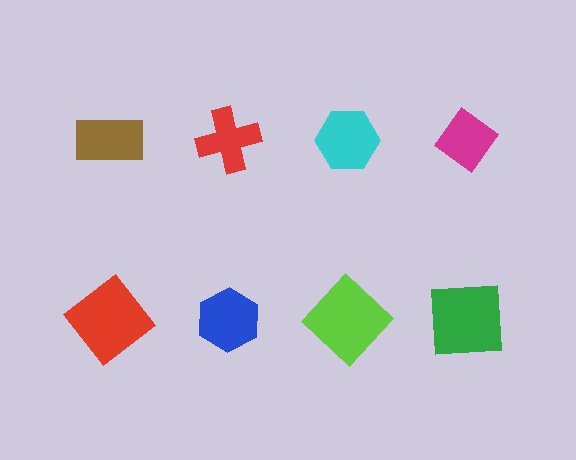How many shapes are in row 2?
4 shapes.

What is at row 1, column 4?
A magenta diamond.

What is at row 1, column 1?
A brown rectangle.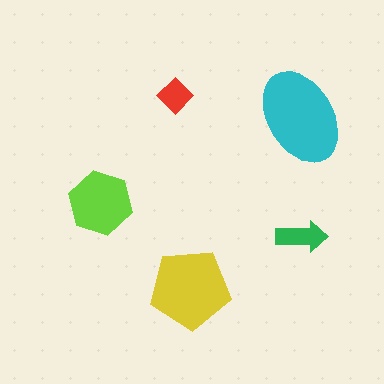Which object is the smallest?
The red diamond.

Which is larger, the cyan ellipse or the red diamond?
The cyan ellipse.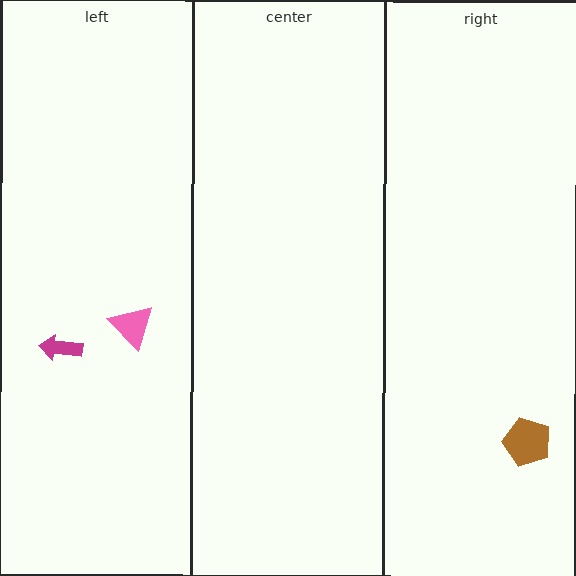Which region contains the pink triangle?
The left region.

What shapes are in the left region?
The magenta arrow, the pink triangle.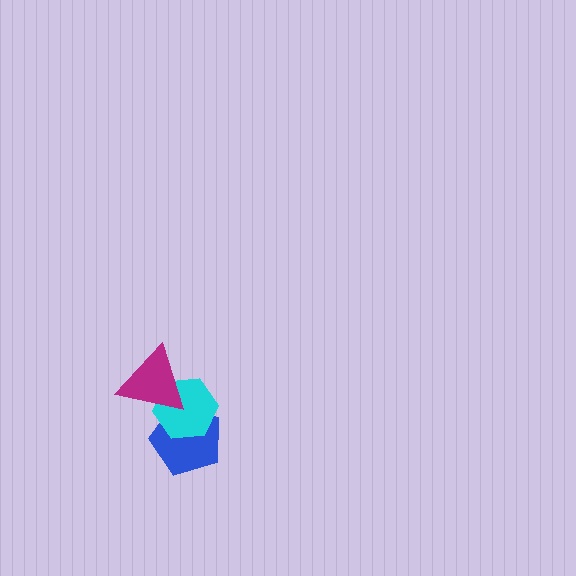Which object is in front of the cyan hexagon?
The magenta triangle is in front of the cyan hexagon.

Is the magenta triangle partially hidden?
No, no other shape covers it.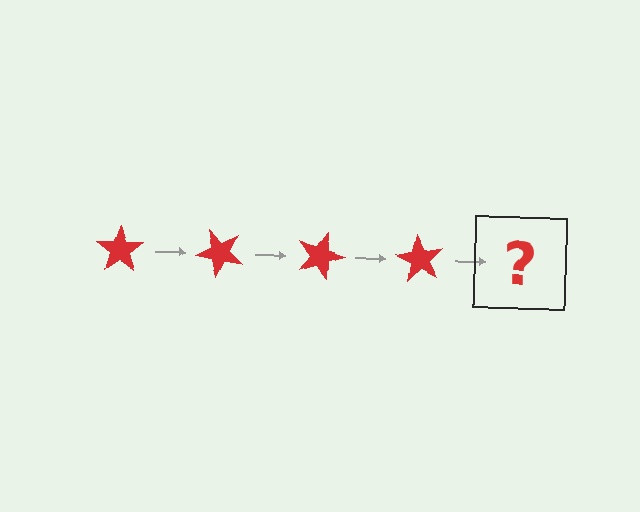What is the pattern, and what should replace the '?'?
The pattern is that the star rotates 45 degrees each step. The '?' should be a red star rotated 180 degrees.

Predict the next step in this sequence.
The next step is a red star rotated 180 degrees.